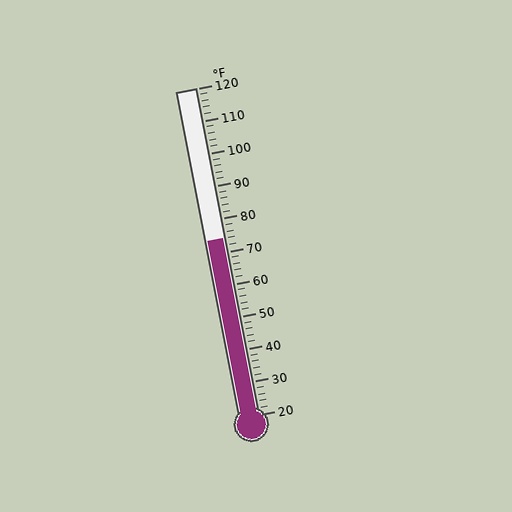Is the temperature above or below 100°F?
The temperature is below 100°F.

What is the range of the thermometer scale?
The thermometer scale ranges from 20°F to 120°F.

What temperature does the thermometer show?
The thermometer shows approximately 74°F.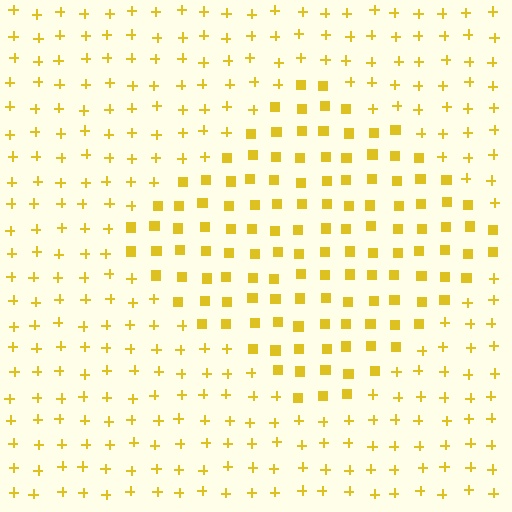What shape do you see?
I see a diamond.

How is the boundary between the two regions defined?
The boundary is defined by a change in element shape: squares inside vs. plus signs outside. All elements share the same color and spacing.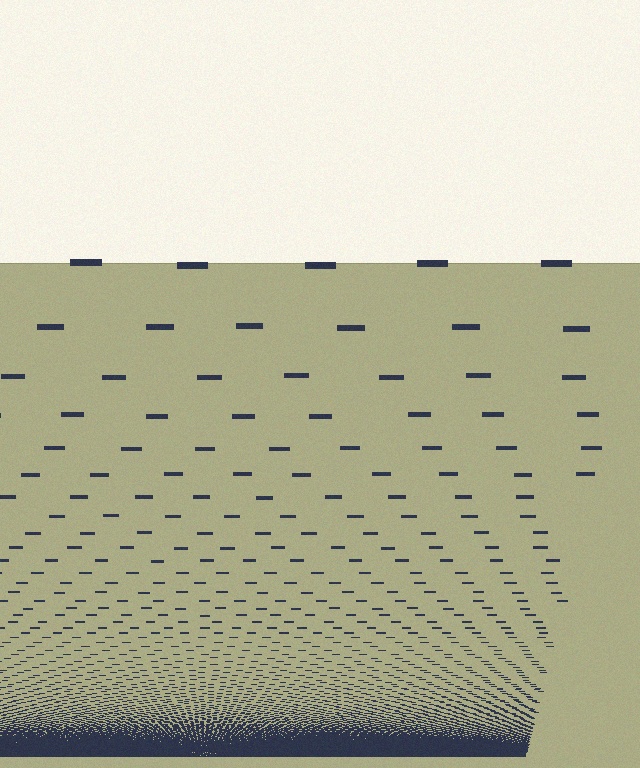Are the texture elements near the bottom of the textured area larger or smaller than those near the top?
Smaller. The gradient is inverted — elements near the bottom are smaller and denser.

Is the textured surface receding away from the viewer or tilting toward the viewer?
The surface appears to tilt toward the viewer. Texture elements get larger and sparser toward the top.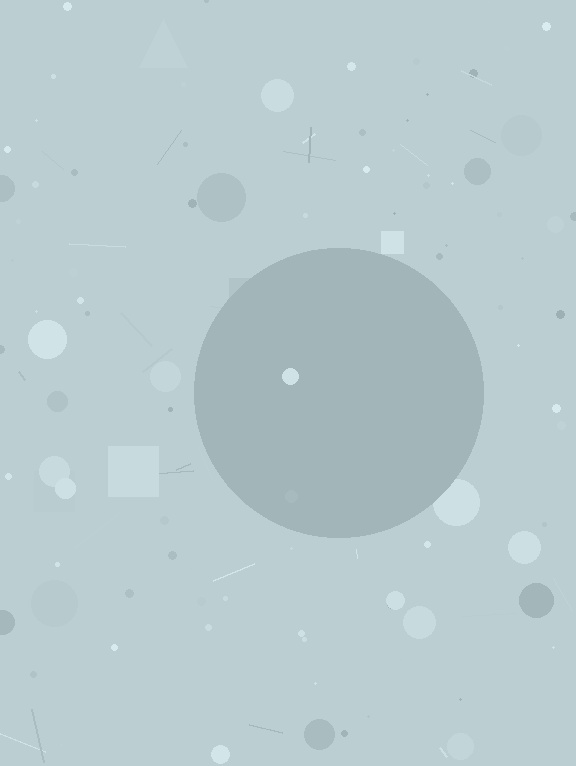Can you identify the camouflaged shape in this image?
The camouflaged shape is a circle.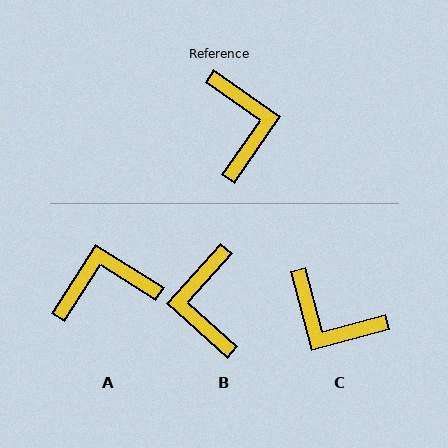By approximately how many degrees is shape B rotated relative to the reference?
Approximately 173 degrees counter-clockwise.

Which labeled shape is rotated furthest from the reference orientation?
B, about 173 degrees away.